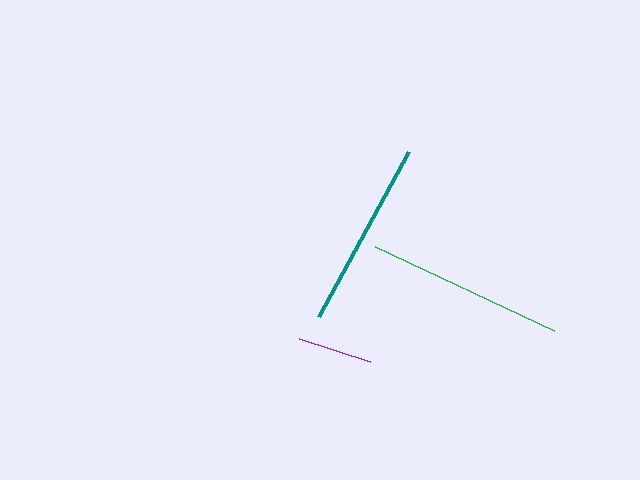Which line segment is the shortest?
The purple line is the shortest at approximately 75 pixels.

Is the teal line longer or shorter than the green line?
The green line is longer than the teal line.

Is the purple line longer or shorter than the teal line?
The teal line is longer than the purple line.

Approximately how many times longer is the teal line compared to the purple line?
The teal line is approximately 2.5 times the length of the purple line.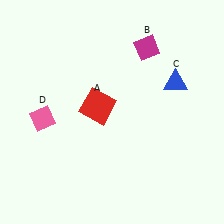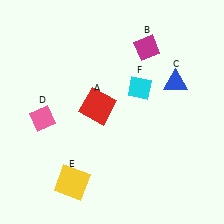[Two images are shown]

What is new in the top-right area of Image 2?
A cyan diamond (F) was added in the top-right area of Image 2.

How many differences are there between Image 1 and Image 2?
There are 2 differences between the two images.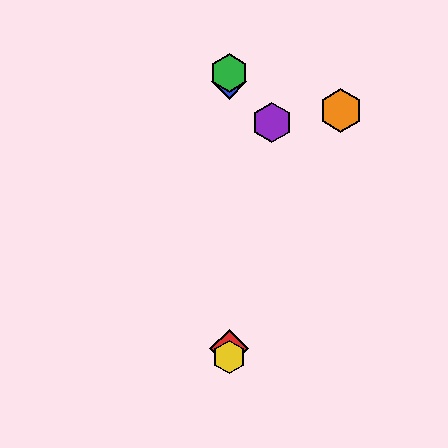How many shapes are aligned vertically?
4 shapes (the red diamond, the blue diamond, the green hexagon, the yellow hexagon) are aligned vertically.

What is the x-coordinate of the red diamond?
The red diamond is at x≈229.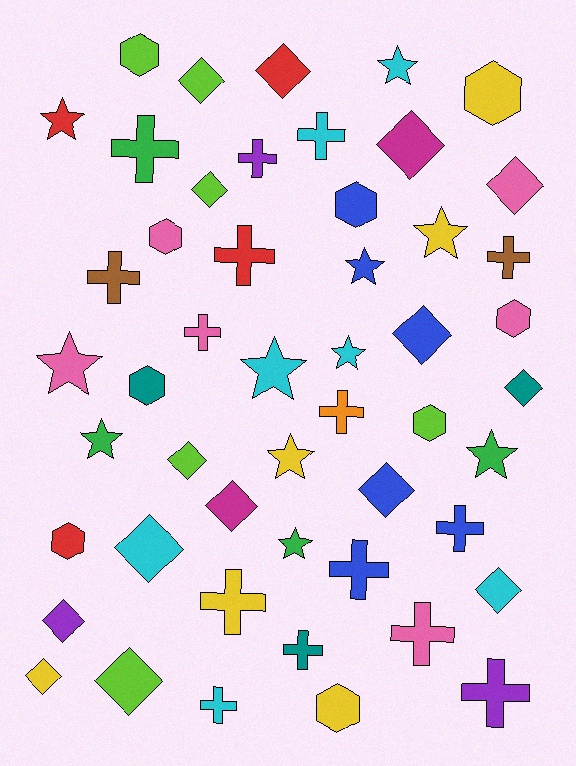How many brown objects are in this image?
There are 2 brown objects.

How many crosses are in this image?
There are 15 crosses.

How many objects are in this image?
There are 50 objects.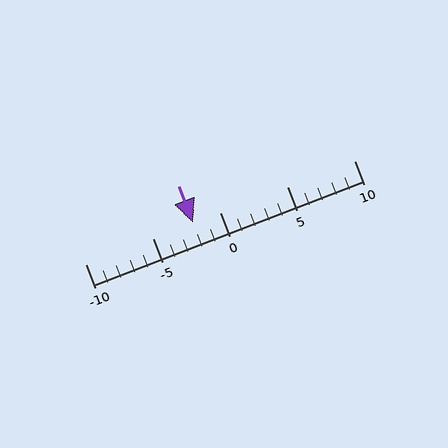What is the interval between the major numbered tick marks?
The major tick marks are spaced 5 units apart.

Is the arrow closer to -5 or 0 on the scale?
The arrow is closer to 0.